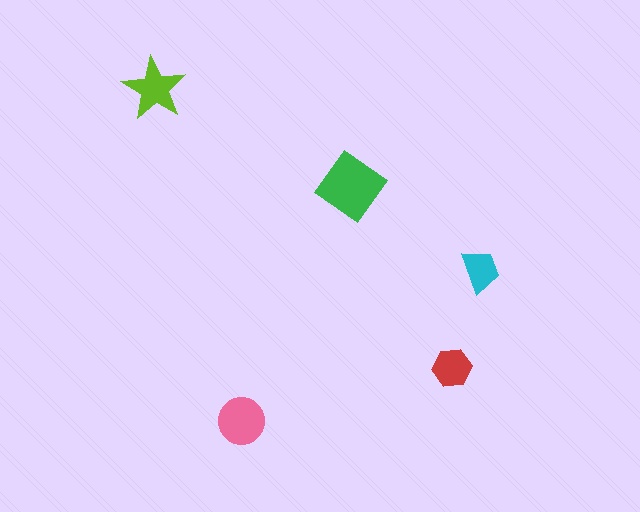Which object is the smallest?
The cyan trapezoid.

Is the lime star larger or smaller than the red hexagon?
Larger.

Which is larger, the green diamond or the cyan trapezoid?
The green diamond.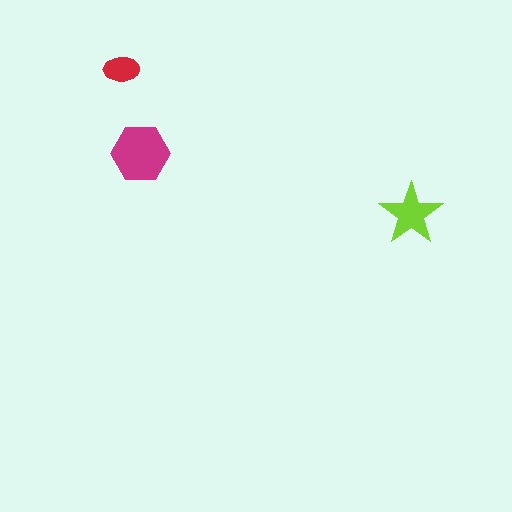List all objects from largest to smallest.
The magenta hexagon, the lime star, the red ellipse.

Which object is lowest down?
The lime star is bottommost.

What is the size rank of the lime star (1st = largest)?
2nd.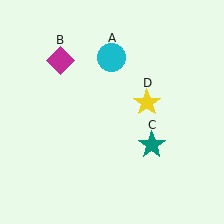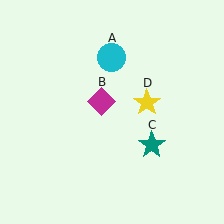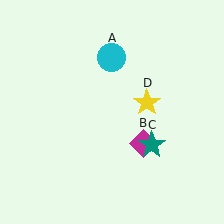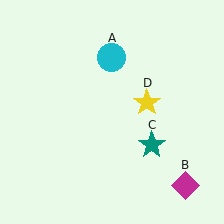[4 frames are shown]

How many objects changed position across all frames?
1 object changed position: magenta diamond (object B).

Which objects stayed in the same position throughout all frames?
Cyan circle (object A) and teal star (object C) and yellow star (object D) remained stationary.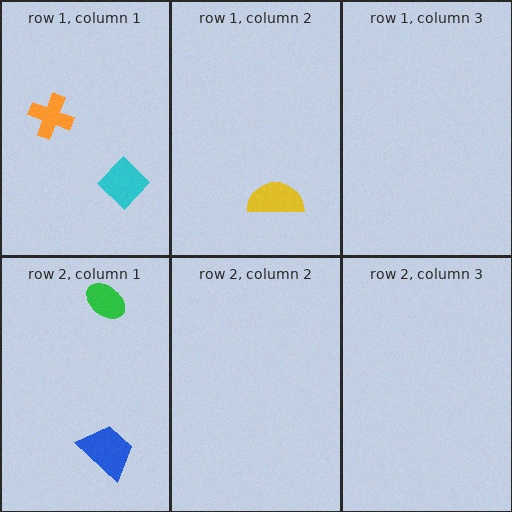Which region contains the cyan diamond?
The row 1, column 1 region.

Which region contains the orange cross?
The row 1, column 1 region.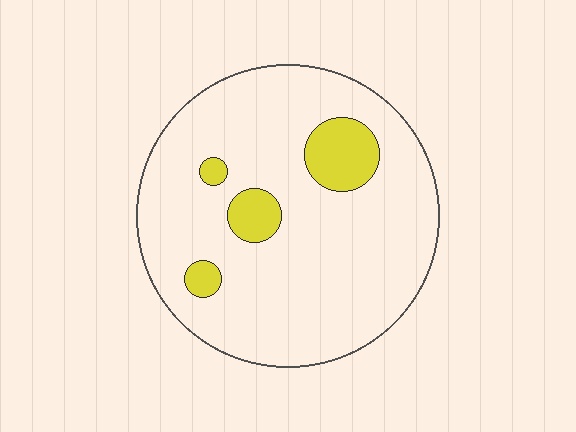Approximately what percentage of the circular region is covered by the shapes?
Approximately 10%.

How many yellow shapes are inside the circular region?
4.